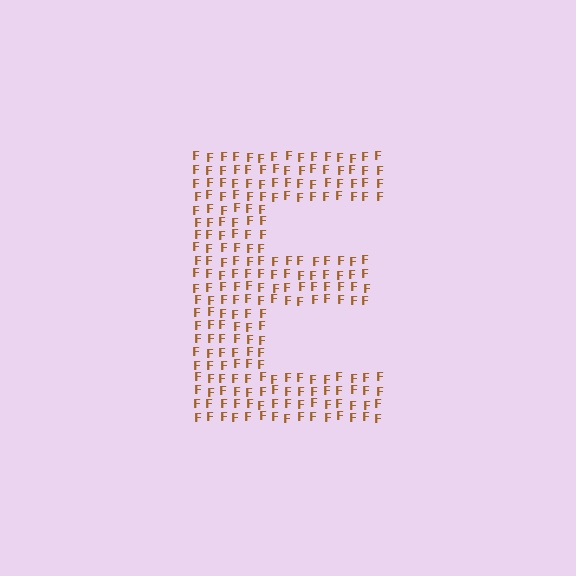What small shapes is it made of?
It is made of small letter F's.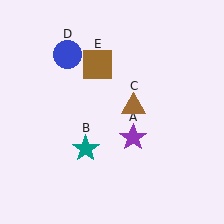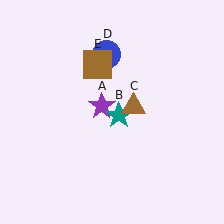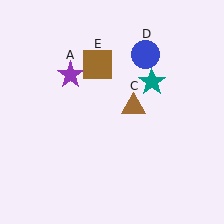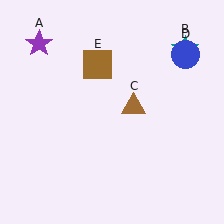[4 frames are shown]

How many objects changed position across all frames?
3 objects changed position: purple star (object A), teal star (object B), blue circle (object D).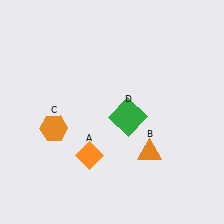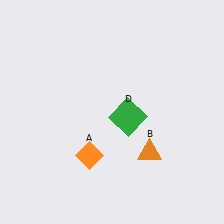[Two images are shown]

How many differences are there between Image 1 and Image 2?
There is 1 difference between the two images.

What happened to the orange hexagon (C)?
The orange hexagon (C) was removed in Image 2. It was in the bottom-left area of Image 1.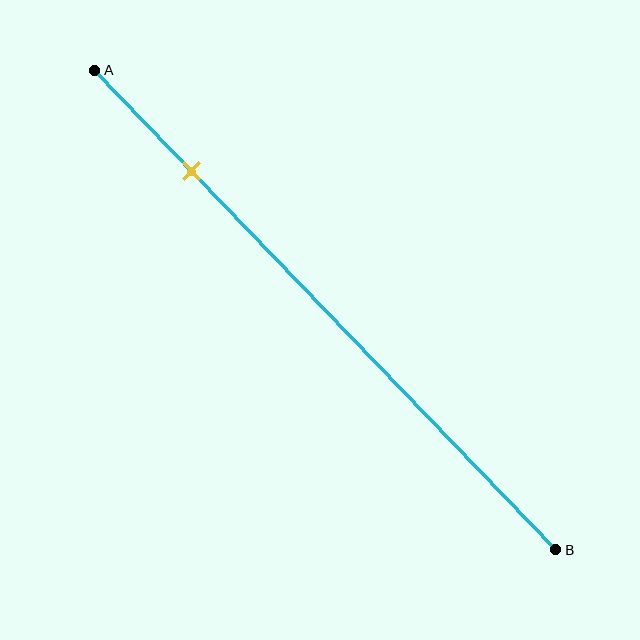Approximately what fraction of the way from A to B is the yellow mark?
The yellow mark is approximately 20% of the way from A to B.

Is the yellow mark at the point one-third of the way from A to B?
No, the mark is at about 20% from A, not at the 33% one-third point.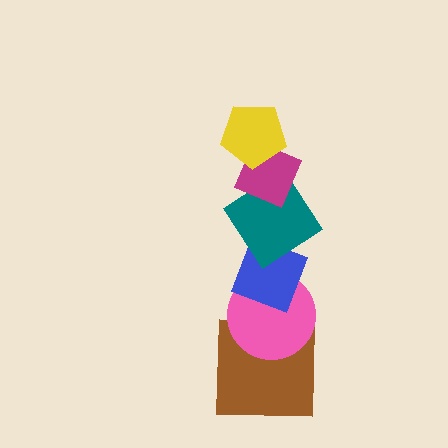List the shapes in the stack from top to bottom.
From top to bottom: the yellow pentagon, the magenta diamond, the teal diamond, the blue diamond, the pink circle, the brown square.